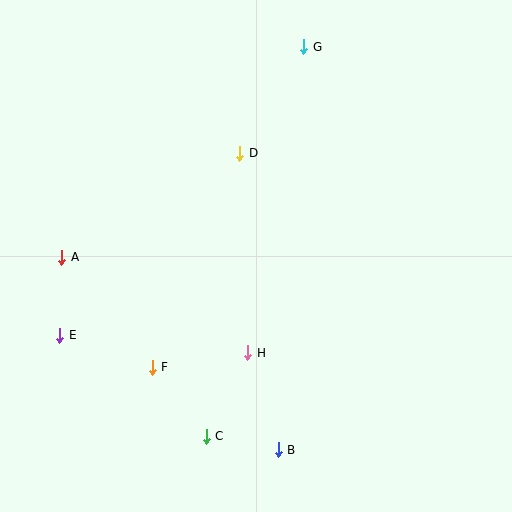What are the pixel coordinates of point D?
Point D is at (240, 153).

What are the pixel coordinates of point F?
Point F is at (152, 367).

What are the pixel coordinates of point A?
Point A is at (62, 257).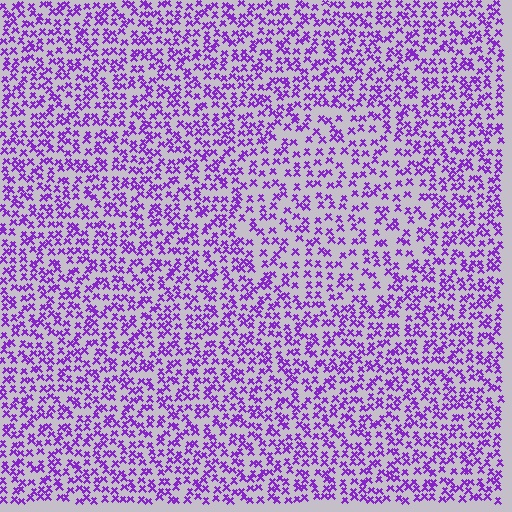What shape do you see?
I see a circle.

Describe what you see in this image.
The image contains small purple elements arranged at two different densities. A circle-shaped region is visible where the elements are less densely packed than the surrounding area.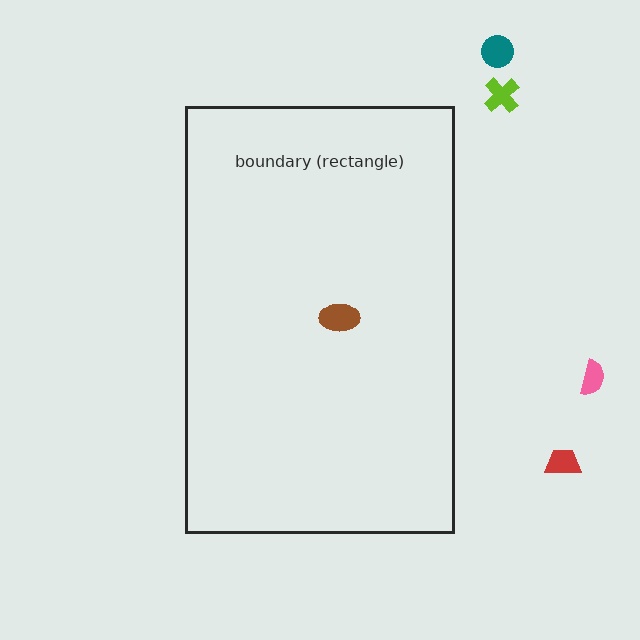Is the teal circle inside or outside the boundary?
Outside.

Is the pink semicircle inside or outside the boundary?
Outside.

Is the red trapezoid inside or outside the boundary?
Outside.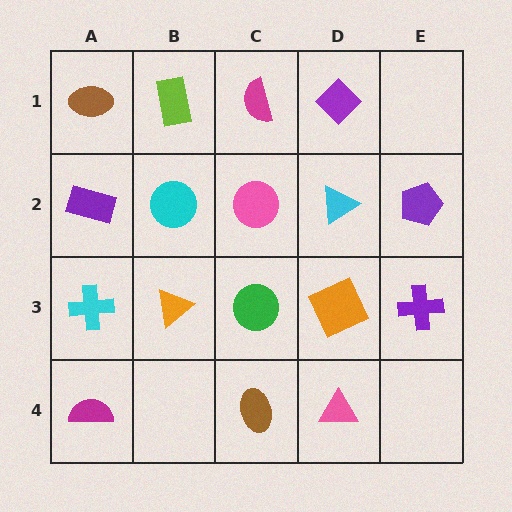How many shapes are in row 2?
5 shapes.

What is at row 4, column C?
A brown ellipse.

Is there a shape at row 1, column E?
No, that cell is empty.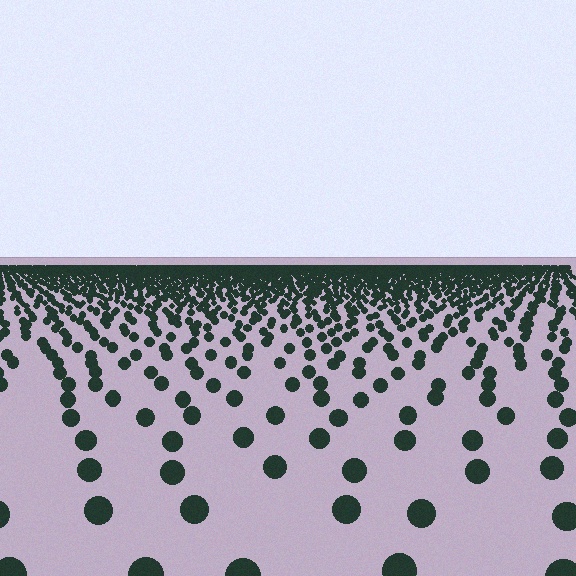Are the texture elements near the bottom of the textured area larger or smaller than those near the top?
Larger. Near the bottom, elements are closer to the viewer and appear at a bigger on-screen size.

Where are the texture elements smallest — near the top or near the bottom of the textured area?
Near the top.